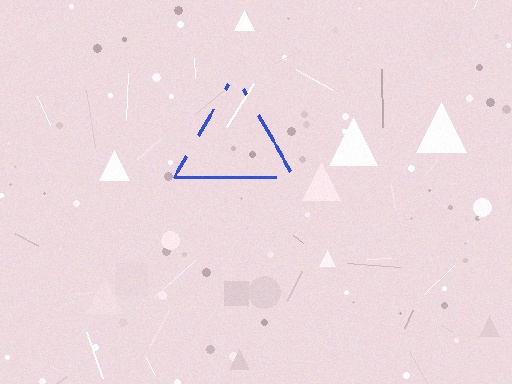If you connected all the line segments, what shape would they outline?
They would outline a triangle.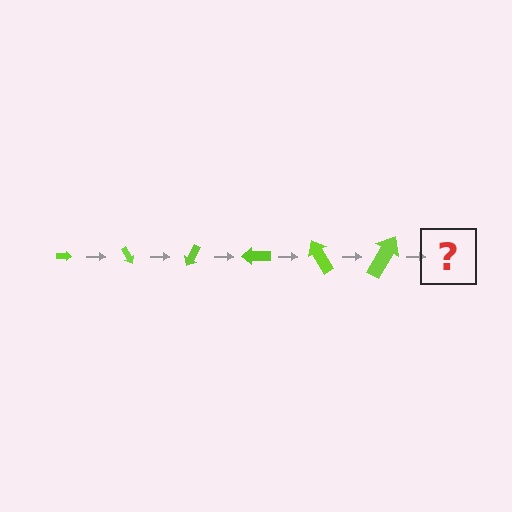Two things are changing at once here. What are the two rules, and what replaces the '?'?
The two rules are that the arrow grows larger each step and it rotates 60 degrees each step. The '?' should be an arrow, larger than the previous one and rotated 360 degrees from the start.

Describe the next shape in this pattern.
It should be an arrow, larger than the previous one and rotated 360 degrees from the start.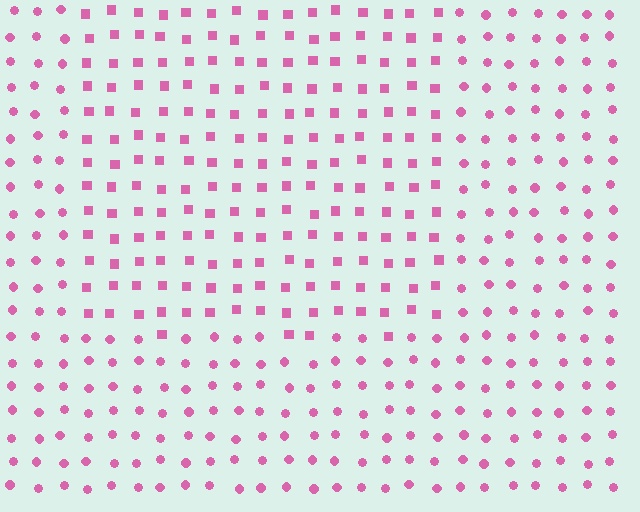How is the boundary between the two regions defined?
The boundary is defined by a change in element shape: squares inside vs. circles outside. All elements share the same color and spacing.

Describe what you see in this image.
The image is filled with small pink elements arranged in a uniform grid. A rectangle-shaped region contains squares, while the surrounding area contains circles. The boundary is defined purely by the change in element shape.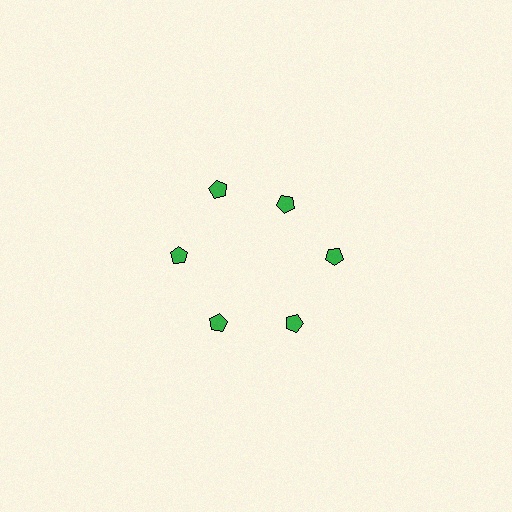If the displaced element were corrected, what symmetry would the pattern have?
It would have 6-fold rotational symmetry — the pattern would map onto itself every 60 degrees.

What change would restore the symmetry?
The symmetry would be restored by moving it outward, back onto the ring so that all 6 pentagons sit at equal angles and equal distance from the center.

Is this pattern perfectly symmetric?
No. The 6 green pentagons are arranged in a ring, but one element near the 1 o'clock position is pulled inward toward the center, breaking the 6-fold rotational symmetry.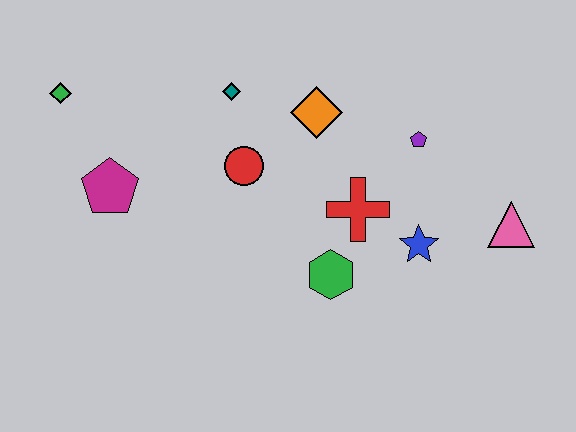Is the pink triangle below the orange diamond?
Yes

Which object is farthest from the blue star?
The green diamond is farthest from the blue star.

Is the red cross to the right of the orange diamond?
Yes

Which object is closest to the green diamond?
The magenta pentagon is closest to the green diamond.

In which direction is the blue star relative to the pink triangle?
The blue star is to the left of the pink triangle.